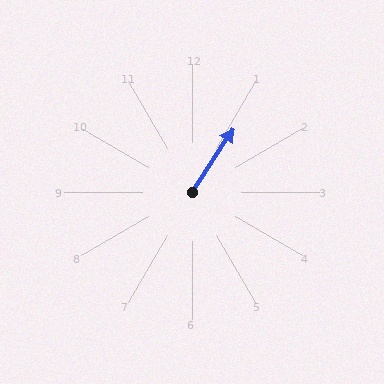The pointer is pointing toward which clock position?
Roughly 1 o'clock.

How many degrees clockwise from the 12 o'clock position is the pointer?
Approximately 33 degrees.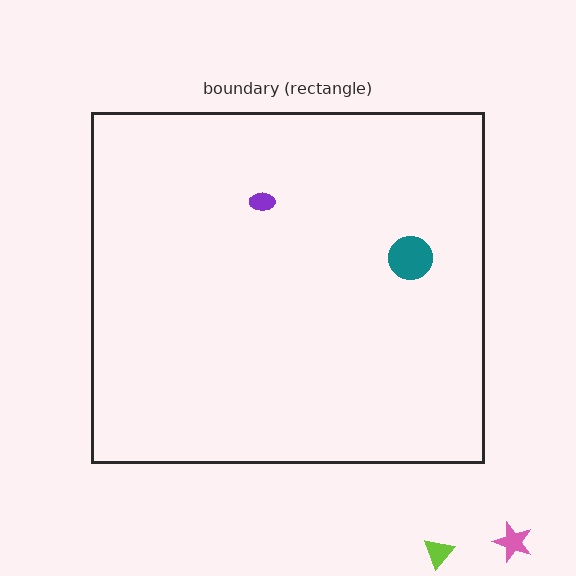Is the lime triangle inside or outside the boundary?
Outside.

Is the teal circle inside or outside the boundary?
Inside.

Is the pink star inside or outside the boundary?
Outside.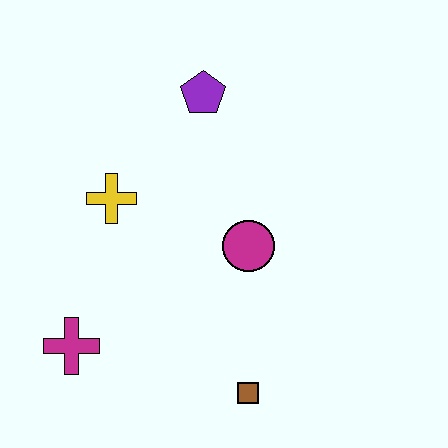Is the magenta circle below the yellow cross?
Yes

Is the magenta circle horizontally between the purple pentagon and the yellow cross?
No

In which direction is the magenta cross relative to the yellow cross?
The magenta cross is below the yellow cross.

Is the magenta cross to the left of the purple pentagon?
Yes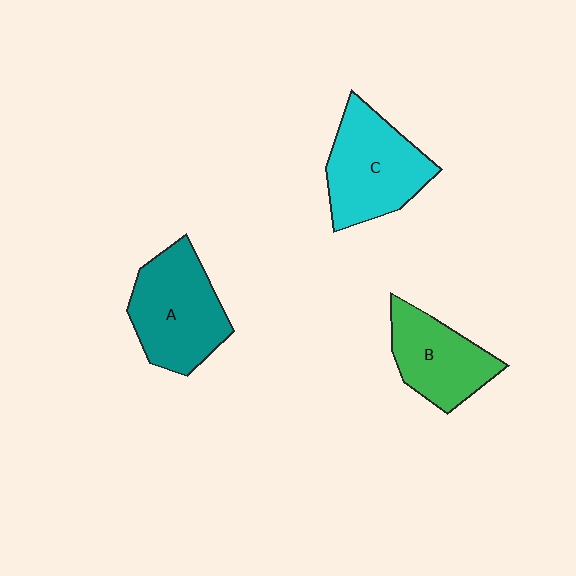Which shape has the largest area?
Shape A (teal).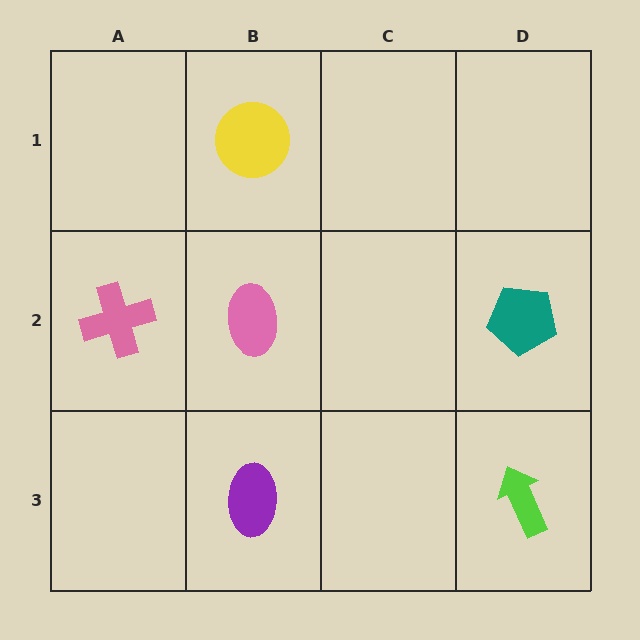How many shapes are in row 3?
2 shapes.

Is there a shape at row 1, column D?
No, that cell is empty.